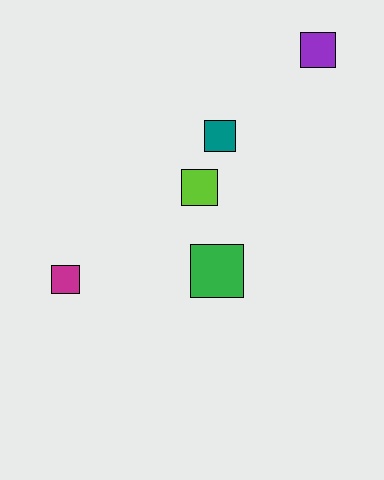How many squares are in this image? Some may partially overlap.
There are 5 squares.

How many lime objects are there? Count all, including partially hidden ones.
There is 1 lime object.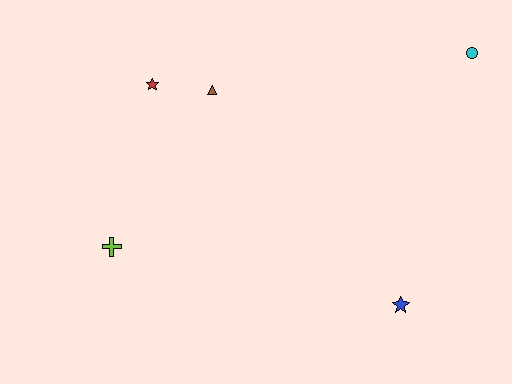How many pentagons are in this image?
There are no pentagons.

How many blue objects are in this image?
There is 1 blue object.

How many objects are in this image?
There are 5 objects.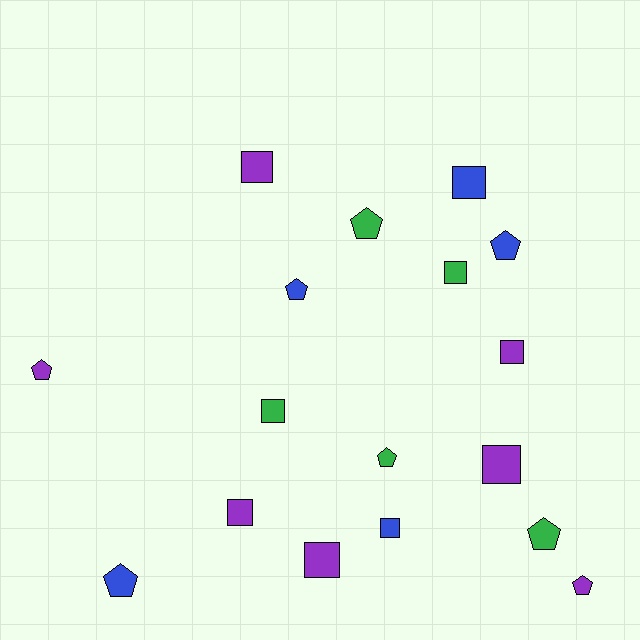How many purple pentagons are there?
There are 2 purple pentagons.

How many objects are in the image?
There are 17 objects.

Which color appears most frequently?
Purple, with 7 objects.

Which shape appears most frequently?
Square, with 9 objects.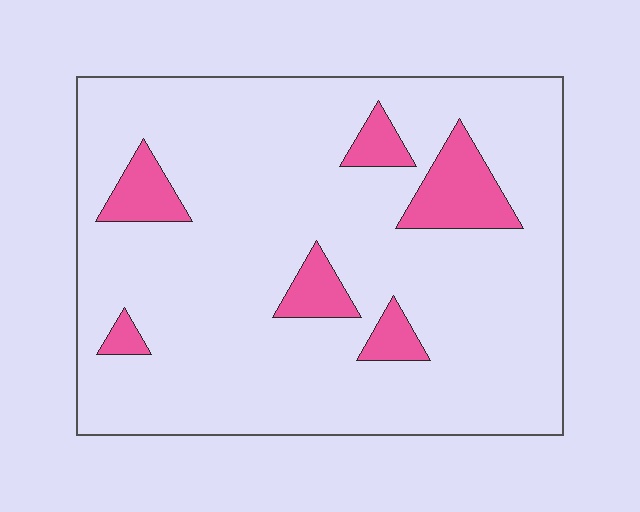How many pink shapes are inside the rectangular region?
6.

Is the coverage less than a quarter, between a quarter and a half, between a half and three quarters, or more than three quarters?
Less than a quarter.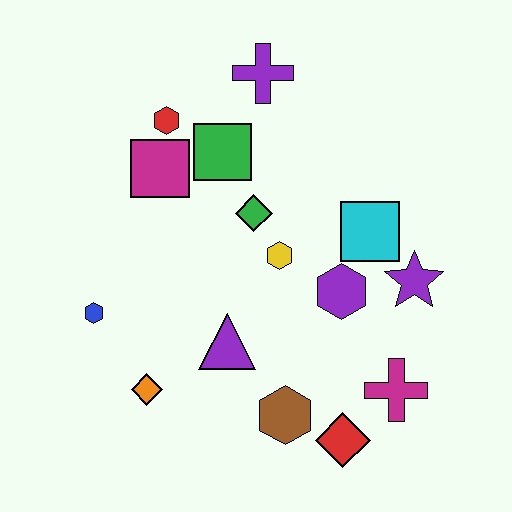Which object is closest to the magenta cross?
The red diamond is closest to the magenta cross.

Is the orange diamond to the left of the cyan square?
Yes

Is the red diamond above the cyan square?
No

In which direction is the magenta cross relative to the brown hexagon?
The magenta cross is to the right of the brown hexagon.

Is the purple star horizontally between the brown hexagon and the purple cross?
No